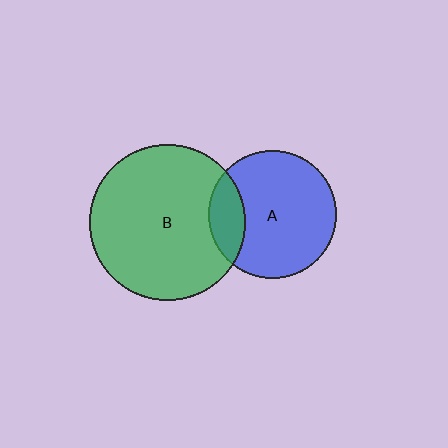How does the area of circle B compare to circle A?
Approximately 1.5 times.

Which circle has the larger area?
Circle B (green).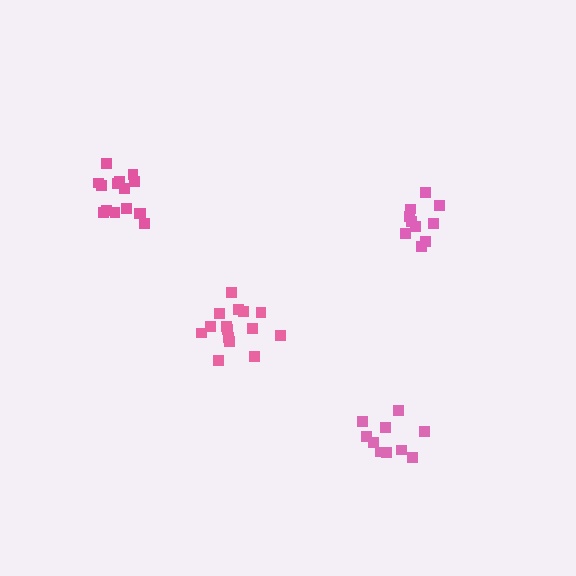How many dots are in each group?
Group 1: 15 dots, Group 2: 15 dots, Group 3: 10 dots, Group 4: 10 dots (50 total).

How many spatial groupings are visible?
There are 4 spatial groupings.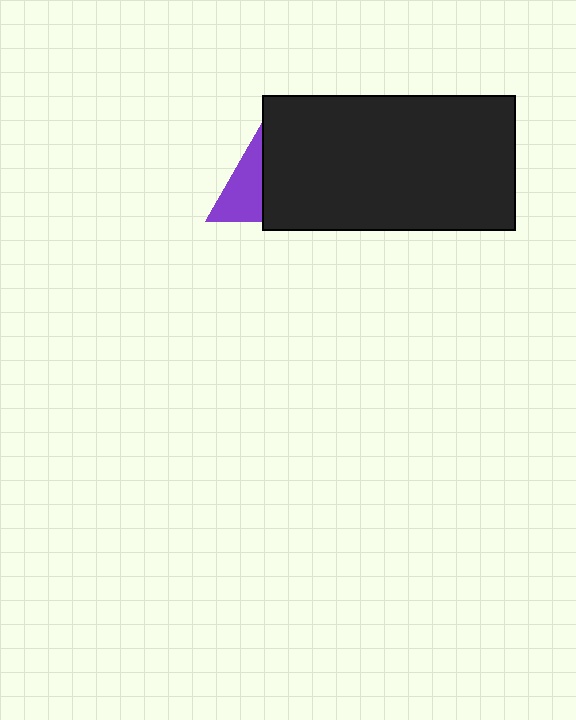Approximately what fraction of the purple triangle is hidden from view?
Roughly 60% of the purple triangle is hidden behind the black rectangle.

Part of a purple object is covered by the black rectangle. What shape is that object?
It is a triangle.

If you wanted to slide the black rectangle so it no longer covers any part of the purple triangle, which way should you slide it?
Slide it right — that is the most direct way to separate the two shapes.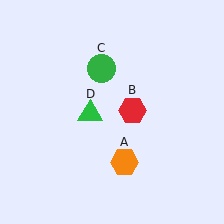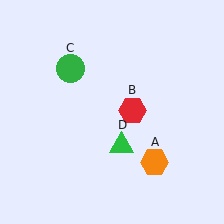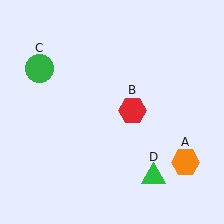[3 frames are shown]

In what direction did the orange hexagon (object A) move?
The orange hexagon (object A) moved right.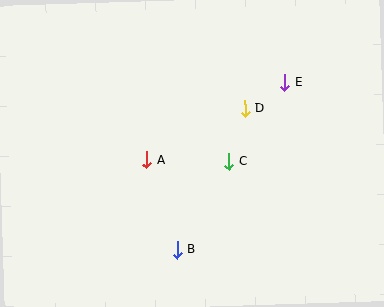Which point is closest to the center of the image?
Point C at (229, 162) is closest to the center.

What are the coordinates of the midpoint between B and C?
The midpoint between B and C is at (203, 206).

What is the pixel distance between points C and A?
The distance between C and A is 82 pixels.